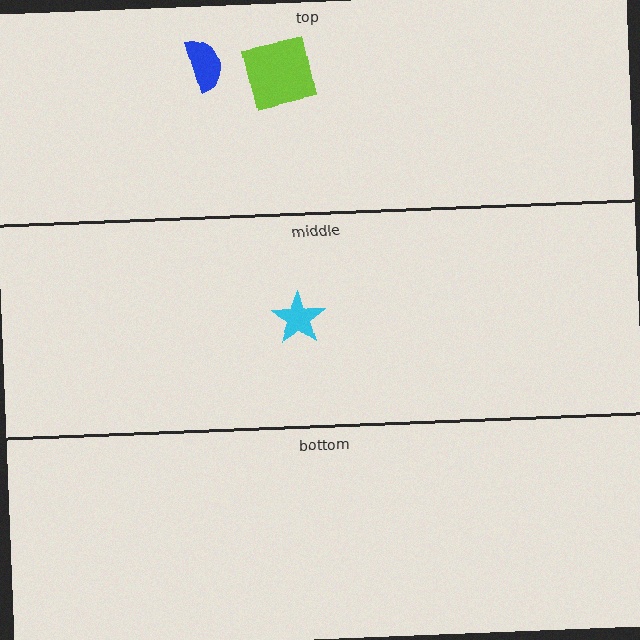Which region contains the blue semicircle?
The top region.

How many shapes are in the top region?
2.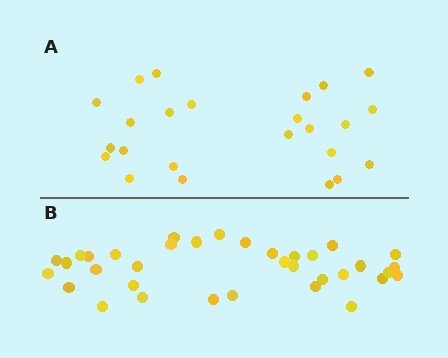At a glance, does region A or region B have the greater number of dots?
Region B (the bottom region) has more dots.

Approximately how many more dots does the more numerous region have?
Region B has roughly 12 or so more dots than region A.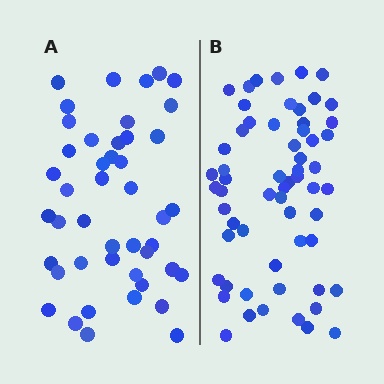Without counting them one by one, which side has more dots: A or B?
Region B (the right region) has more dots.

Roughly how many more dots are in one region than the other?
Region B has approximately 15 more dots than region A.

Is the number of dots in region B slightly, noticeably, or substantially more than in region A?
Region B has noticeably more, but not dramatically so. The ratio is roughly 1.3 to 1.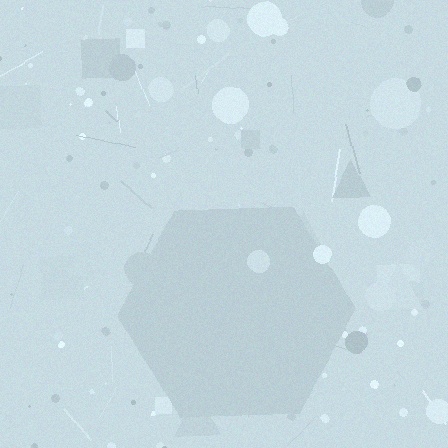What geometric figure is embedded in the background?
A hexagon is embedded in the background.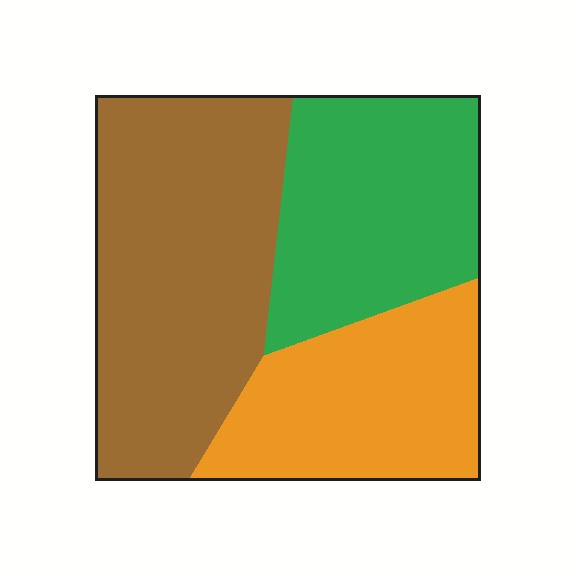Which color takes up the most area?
Brown, at roughly 45%.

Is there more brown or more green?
Brown.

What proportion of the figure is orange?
Orange covers roughly 25% of the figure.